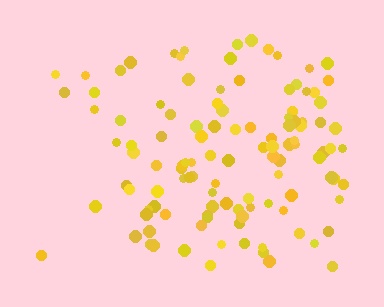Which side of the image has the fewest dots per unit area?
The left.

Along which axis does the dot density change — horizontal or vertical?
Horizontal.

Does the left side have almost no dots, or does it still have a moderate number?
Still a moderate number, just noticeably fewer than the right.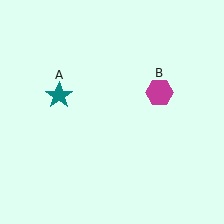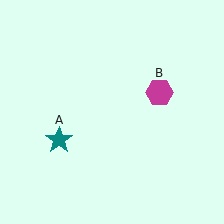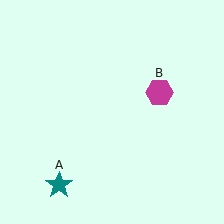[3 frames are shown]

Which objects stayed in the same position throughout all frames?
Magenta hexagon (object B) remained stationary.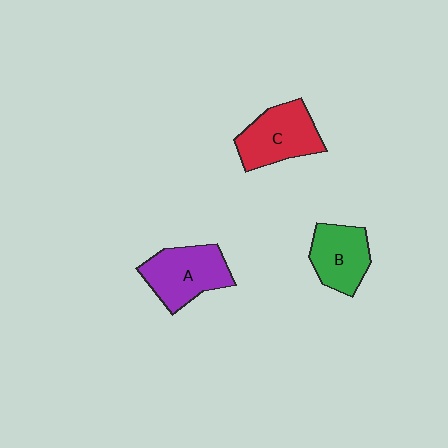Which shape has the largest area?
Shape A (purple).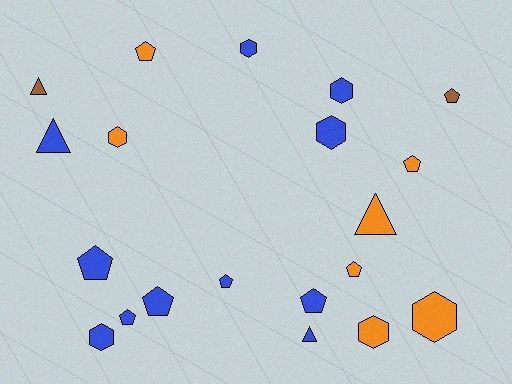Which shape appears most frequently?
Pentagon, with 9 objects.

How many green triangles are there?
There are no green triangles.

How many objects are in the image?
There are 20 objects.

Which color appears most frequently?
Blue, with 11 objects.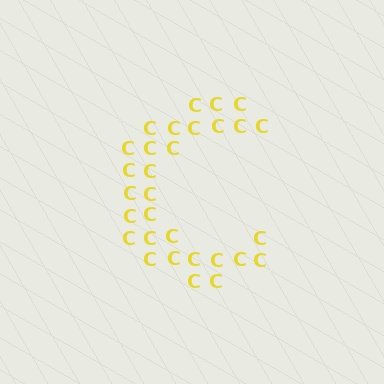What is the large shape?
The large shape is the letter C.